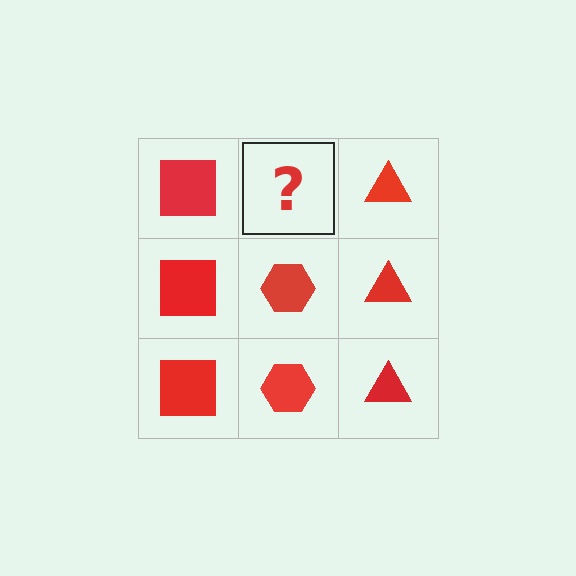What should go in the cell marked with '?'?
The missing cell should contain a red hexagon.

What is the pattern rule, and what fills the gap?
The rule is that each column has a consistent shape. The gap should be filled with a red hexagon.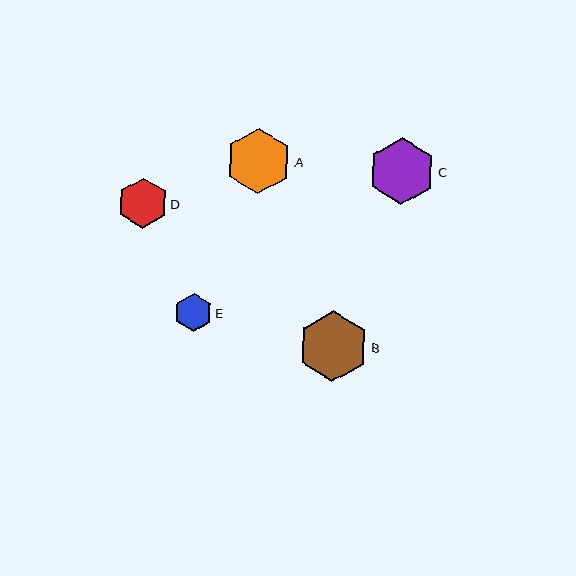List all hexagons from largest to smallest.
From largest to smallest: B, C, A, D, E.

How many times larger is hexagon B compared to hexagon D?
Hexagon B is approximately 1.4 times the size of hexagon D.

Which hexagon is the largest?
Hexagon B is the largest with a size of approximately 71 pixels.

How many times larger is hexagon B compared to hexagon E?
Hexagon B is approximately 1.8 times the size of hexagon E.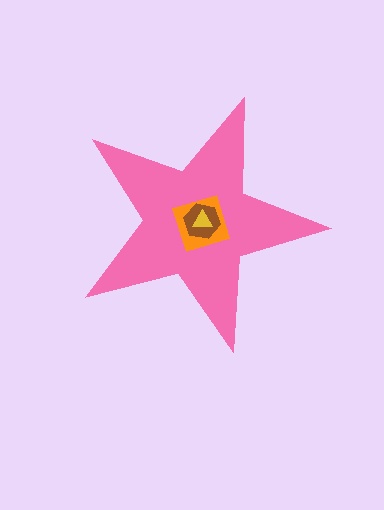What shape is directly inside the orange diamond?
The brown hexagon.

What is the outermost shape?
The pink star.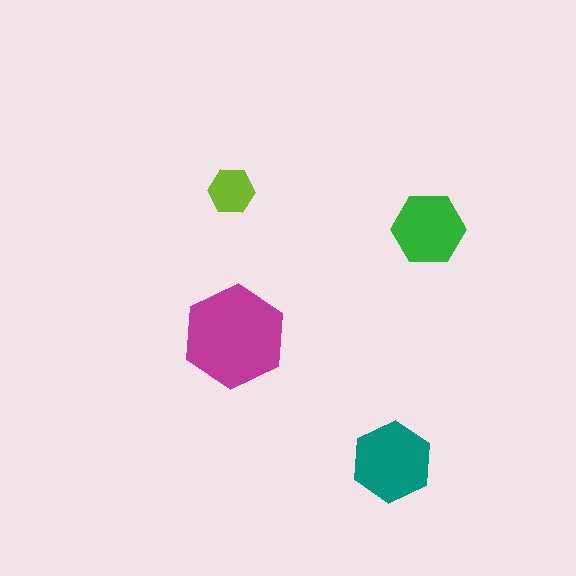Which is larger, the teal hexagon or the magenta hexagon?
The magenta one.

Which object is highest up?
The lime hexagon is topmost.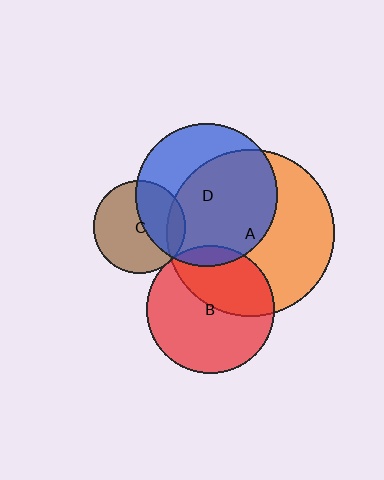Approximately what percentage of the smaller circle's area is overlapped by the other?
Approximately 60%.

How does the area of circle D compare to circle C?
Approximately 2.4 times.